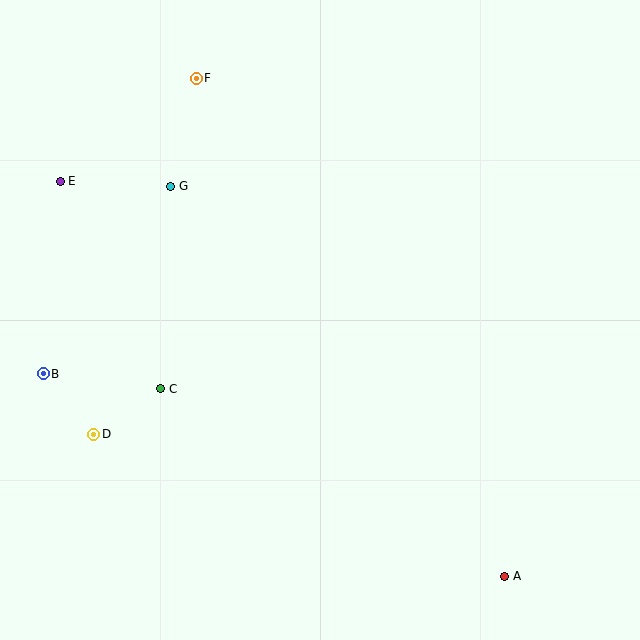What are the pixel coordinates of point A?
Point A is at (505, 576).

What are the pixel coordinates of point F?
Point F is at (196, 78).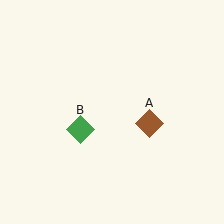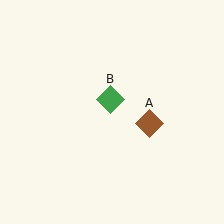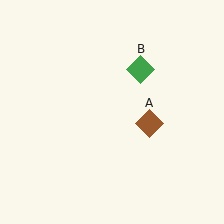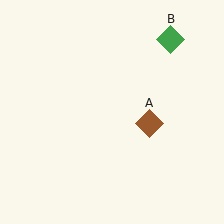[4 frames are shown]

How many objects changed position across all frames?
1 object changed position: green diamond (object B).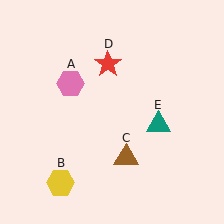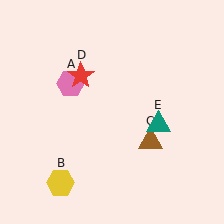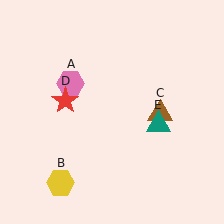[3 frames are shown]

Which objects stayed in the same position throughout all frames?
Pink hexagon (object A) and yellow hexagon (object B) and teal triangle (object E) remained stationary.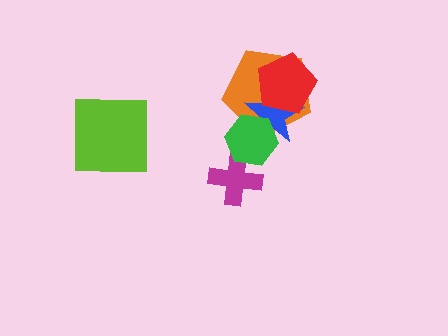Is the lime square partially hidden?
No, no other shape covers it.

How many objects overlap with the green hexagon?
3 objects overlap with the green hexagon.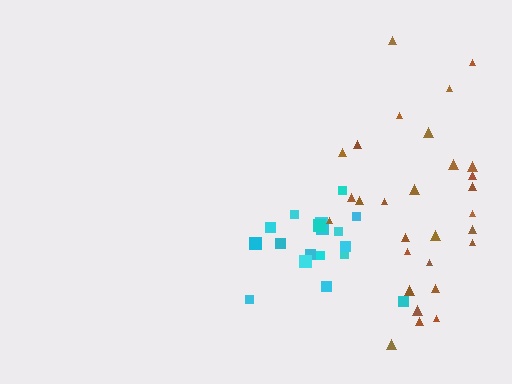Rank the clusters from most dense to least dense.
cyan, brown.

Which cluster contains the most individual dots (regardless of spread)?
Brown (29).